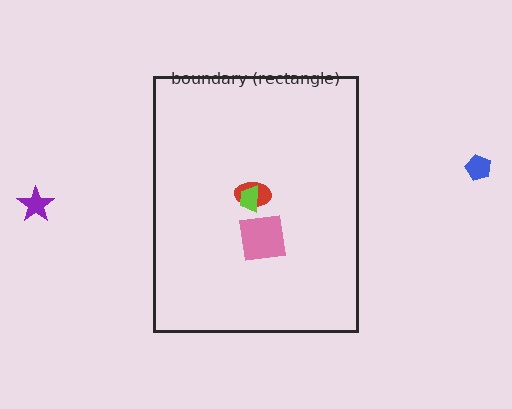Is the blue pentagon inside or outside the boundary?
Outside.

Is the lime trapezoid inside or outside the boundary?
Inside.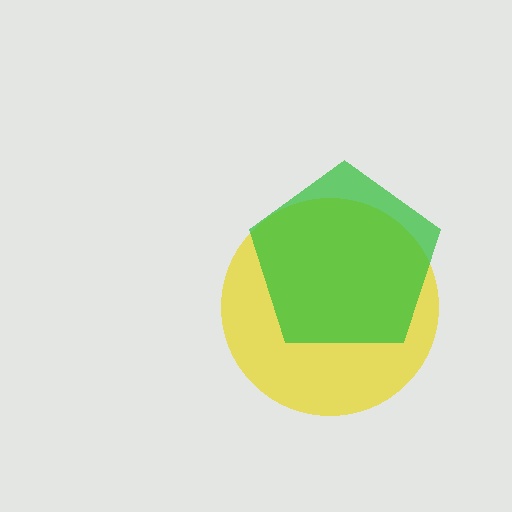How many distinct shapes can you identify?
There are 2 distinct shapes: a yellow circle, a green pentagon.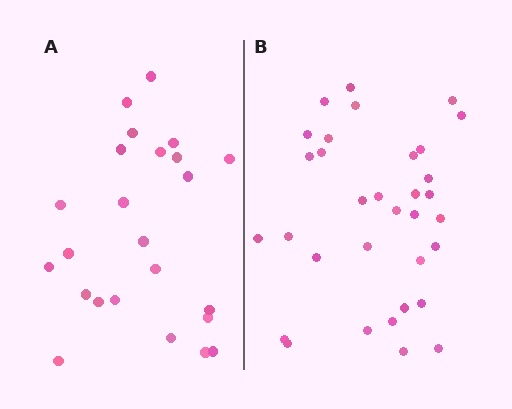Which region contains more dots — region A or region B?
Region B (the right region) has more dots.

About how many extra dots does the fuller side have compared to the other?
Region B has roughly 8 or so more dots than region A.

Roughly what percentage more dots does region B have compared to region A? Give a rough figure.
About 40% more.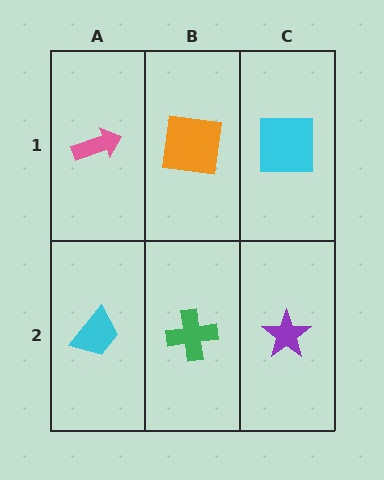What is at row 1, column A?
A pink arrow.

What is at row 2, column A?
A cyan trapezoid.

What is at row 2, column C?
A purple star.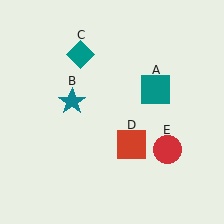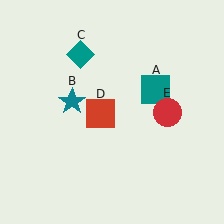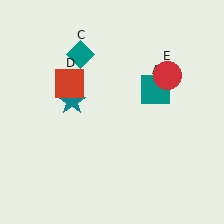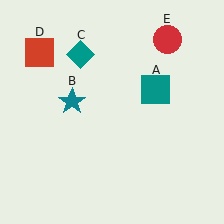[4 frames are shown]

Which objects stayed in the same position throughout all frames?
Teal square (object A) and teal star (object B) and teal diamond (object C) remained stationary.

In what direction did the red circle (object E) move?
The red circle (object E) moved up.